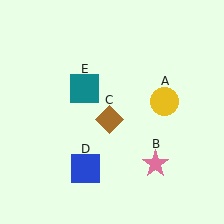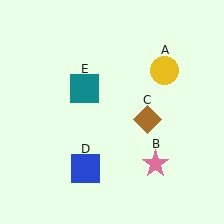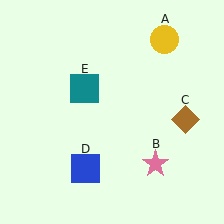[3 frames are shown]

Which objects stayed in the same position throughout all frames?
Pink star (object B) and blue square (object D) and teal square (object E) remained stationary.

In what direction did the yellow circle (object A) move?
The yellow circle (object A) moved up.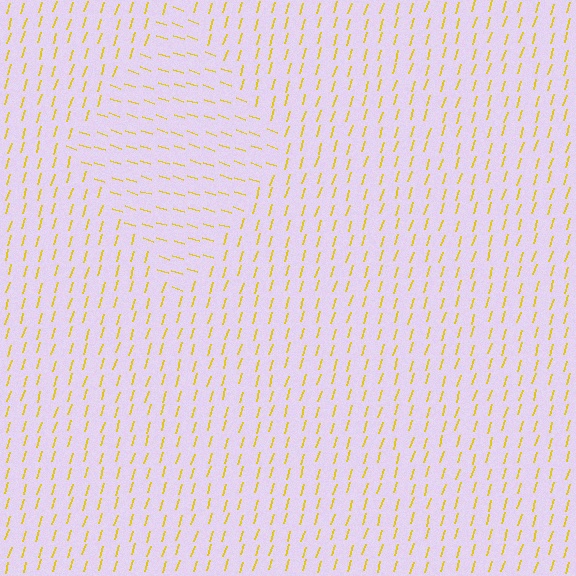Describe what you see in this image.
The image is filled with small yellow line segments. A diamond region in the image has lines oriented differently from the surrounding lines, creating a visible texture boundary.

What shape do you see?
I see a diamond.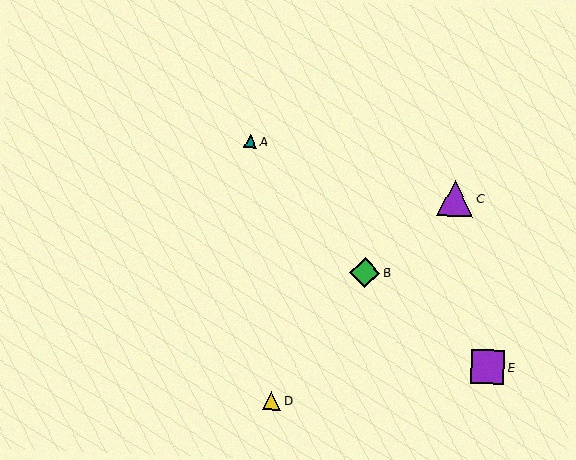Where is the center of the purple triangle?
The center of the purple triangle is at (455, 198).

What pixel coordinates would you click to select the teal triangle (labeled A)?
Click at (250, 142) to select the teal triangle A.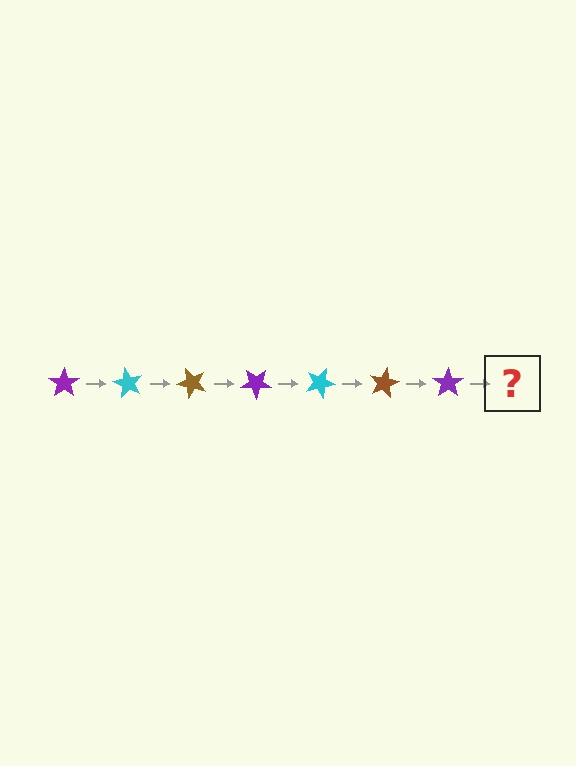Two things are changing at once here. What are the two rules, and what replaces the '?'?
The two rules are that it rotates 60 degrees each step and the color cycles through purple, cyan, and brown. The '?' should be a cyan star, rotated 420 degrees from the start.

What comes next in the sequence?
The next element should be a cyan star, rotated 420 degrees from the start.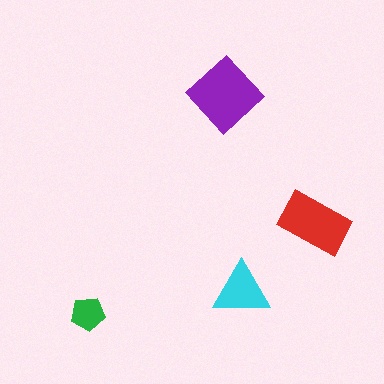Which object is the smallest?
The green pentagon.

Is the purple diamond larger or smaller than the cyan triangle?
Larger.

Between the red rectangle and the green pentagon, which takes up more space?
The red rectangle.